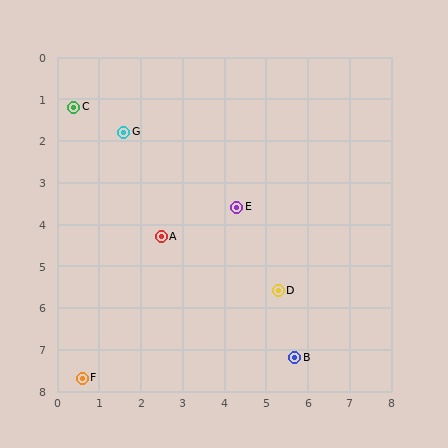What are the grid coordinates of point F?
Point F is at approximately (0.6, 7.7).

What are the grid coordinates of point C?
Point C is at approximately (0.4, 1.2).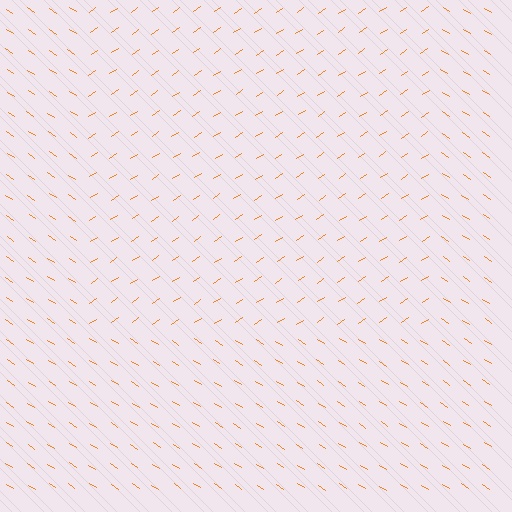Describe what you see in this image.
The image is filled with small orange line segments. A rectangle region in the image has lines oriented differently from the surrounding lines, creating a visible texture boundary.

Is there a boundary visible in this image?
Yes, there is a texture boundary formed by a change in line orientation.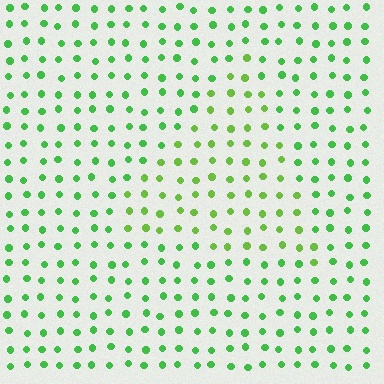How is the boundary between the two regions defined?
The boundary is defined purely by a slight shift in hue (about 24 degrees). Spacing, size, and orientation are identical on both sides.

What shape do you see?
I see a triangle.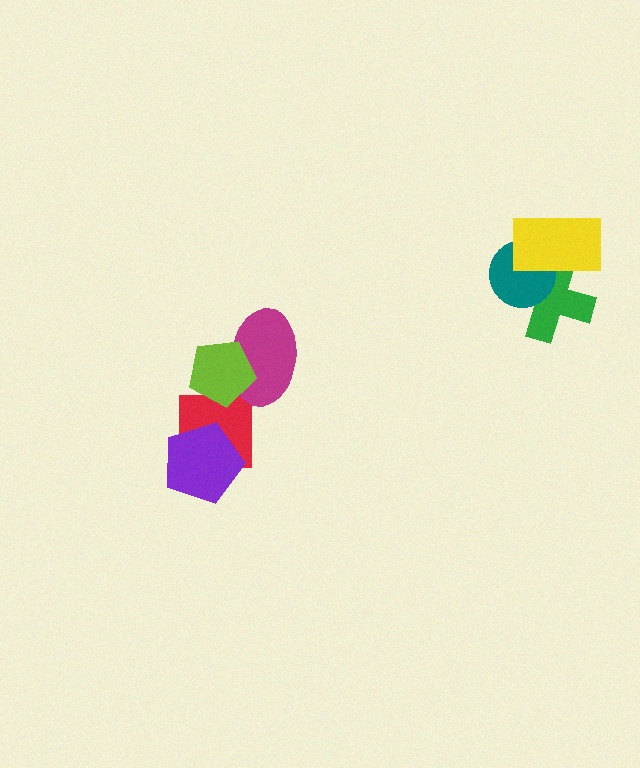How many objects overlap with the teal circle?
2 objects overlap with the teal circle.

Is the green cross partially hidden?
Yes, it is partially covered by another shape.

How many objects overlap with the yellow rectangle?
2 objects overlap with the yellow rectangle.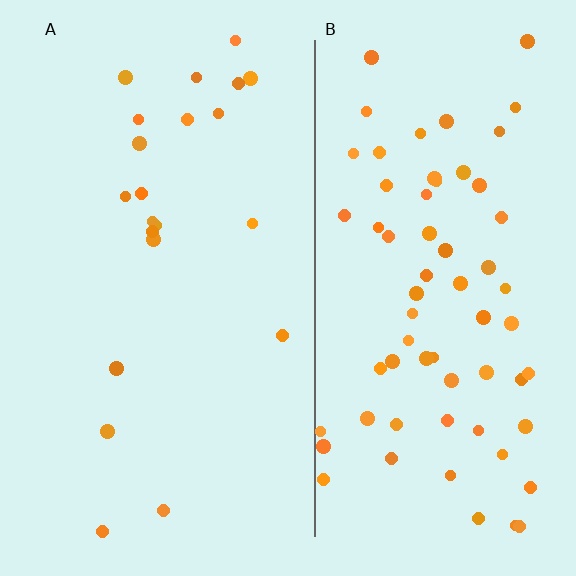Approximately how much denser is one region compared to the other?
Approximately 3.1× — region B over region A.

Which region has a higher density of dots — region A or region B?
B (the right).